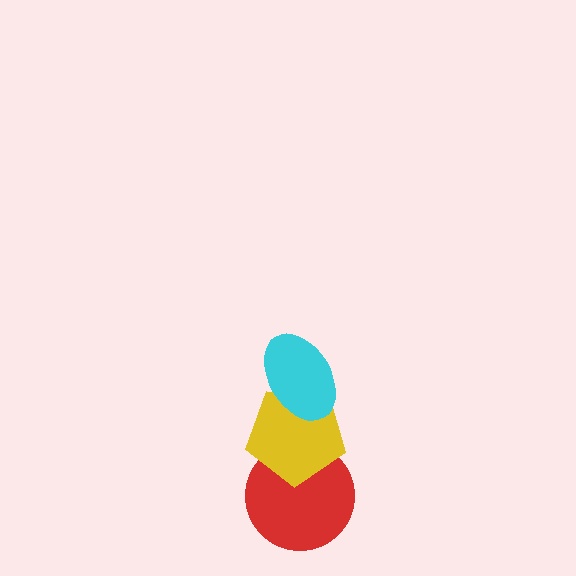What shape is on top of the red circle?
The yellow pentagon is on top of the red circle.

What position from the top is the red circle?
The red circle is 3rd from the top.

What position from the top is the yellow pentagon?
The yellow pentagon is 2nd from the top.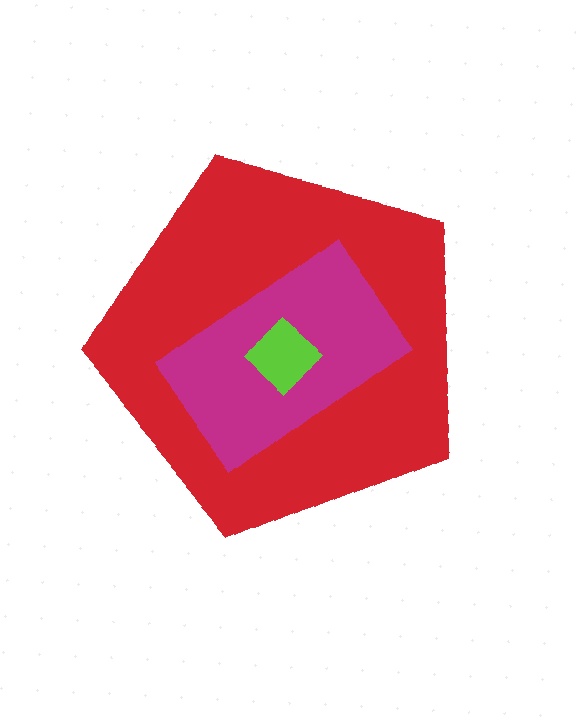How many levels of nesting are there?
3.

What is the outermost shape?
The red pentagon.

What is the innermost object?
The lime diamond.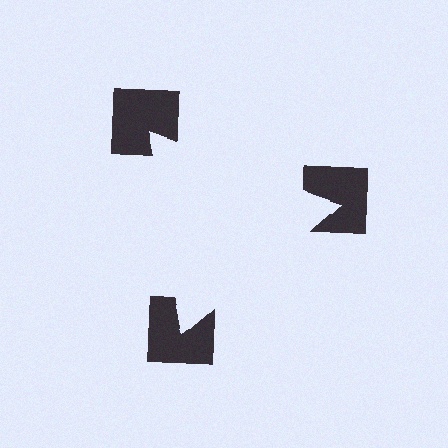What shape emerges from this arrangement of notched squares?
An illusory triangle — its edges are inferred from the aligned wedge cuts in the notched squares, not physically drawn.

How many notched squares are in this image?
There are 3 — one at each vertex of the illusory triangle.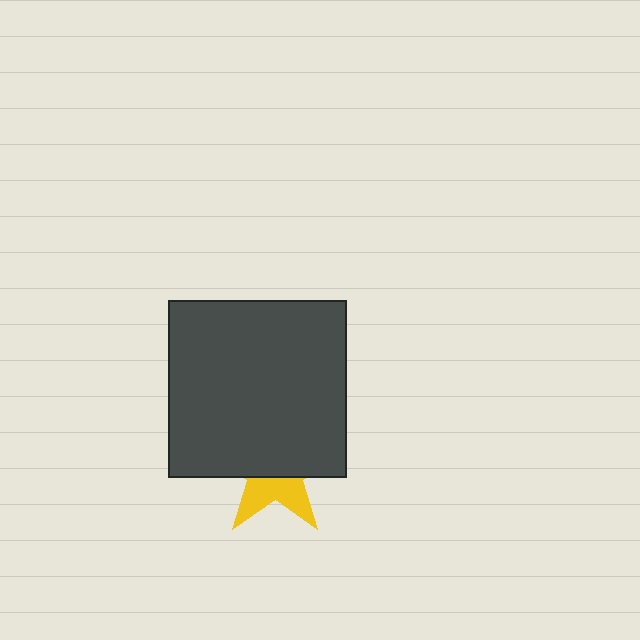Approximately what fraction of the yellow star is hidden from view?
Roughly 61% of the yellow star is hidden behind the dark gray square.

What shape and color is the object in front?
The object in front is a dark gray square.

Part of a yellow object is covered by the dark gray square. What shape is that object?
It is a star.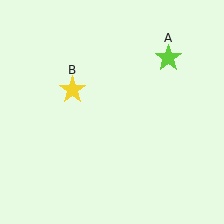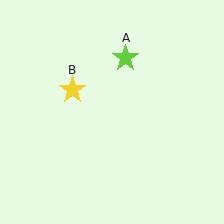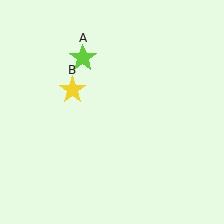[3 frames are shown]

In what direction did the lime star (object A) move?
The lime star (object A) moved left.